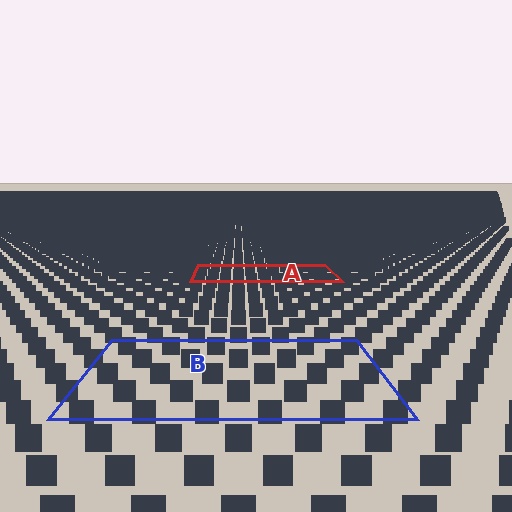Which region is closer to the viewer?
Region B is closer. The texture elements there are larger and more spread out.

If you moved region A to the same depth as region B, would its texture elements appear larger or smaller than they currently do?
They would appear larger. At a closer depth, the same texture elements are projected at a bigger on-screen size.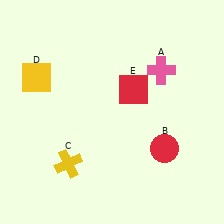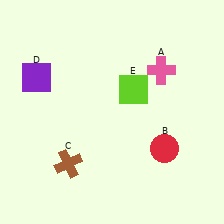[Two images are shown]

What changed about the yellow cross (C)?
In Image 1, C is yellow. In Image 2, it changed to brown.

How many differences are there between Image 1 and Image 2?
There are 3 differences between the two images.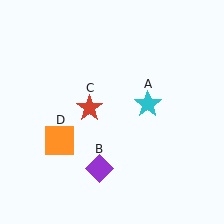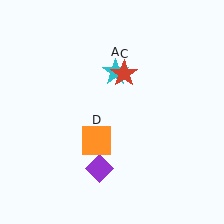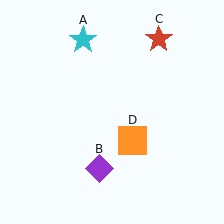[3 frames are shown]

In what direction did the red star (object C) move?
The red star (object C) moved up and to the right.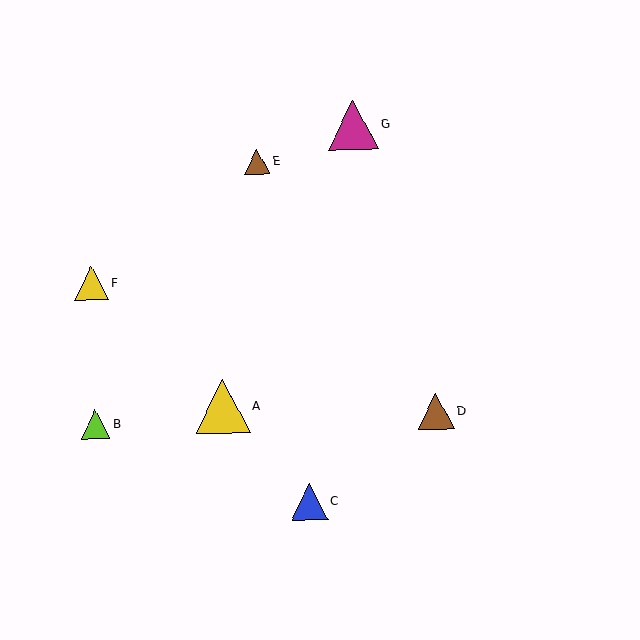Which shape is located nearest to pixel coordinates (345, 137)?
The magenta triangle (labeled G) at (353, 125) is nearest to that location.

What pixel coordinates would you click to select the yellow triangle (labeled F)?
Click at (91, 283) to select the yellow triangle F.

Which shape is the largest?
The yellow triangle (labeled A) is the largest.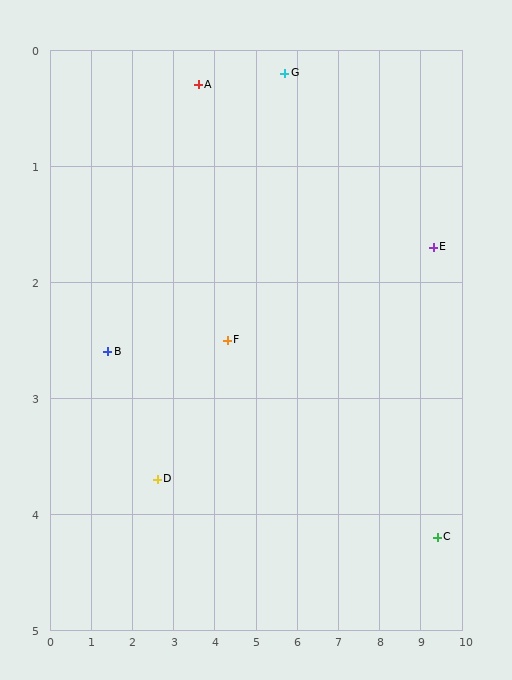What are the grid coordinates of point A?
Point A is at approximately (3.6, 0.3).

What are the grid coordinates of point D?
Point D is at approximately (2.6, 3.7).